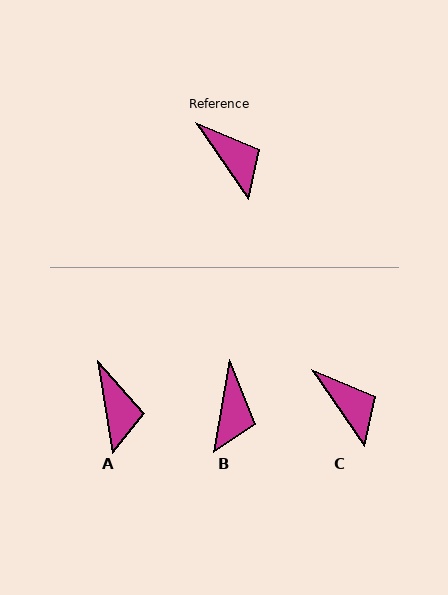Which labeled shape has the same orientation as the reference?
C.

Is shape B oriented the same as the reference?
No, it is off by about 45 degrees.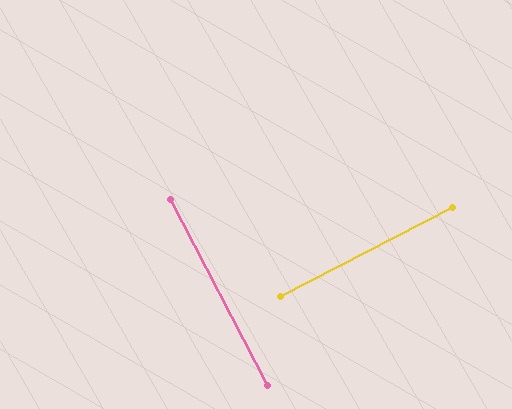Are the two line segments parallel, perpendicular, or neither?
Perpendicular — they meet at approximately 90°.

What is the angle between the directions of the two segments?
Approximately 90 degrees.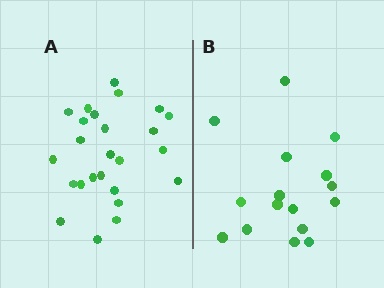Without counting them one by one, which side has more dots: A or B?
Region A (the left region) has more dots.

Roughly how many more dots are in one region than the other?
Region A has roughly 8 or so more dots than region B.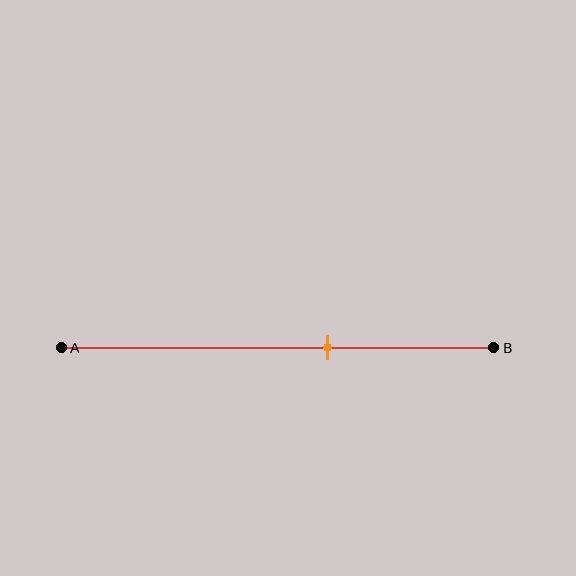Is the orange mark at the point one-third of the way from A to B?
No, the mark is at about 60% from A, not at the 33% one-third point.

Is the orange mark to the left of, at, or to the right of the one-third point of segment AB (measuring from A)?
The orange mark is to the right of the one-third point of segment AB.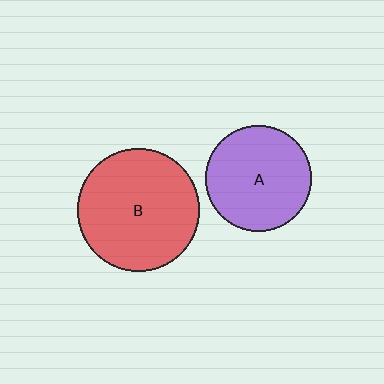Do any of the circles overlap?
No, none of the circles overlap.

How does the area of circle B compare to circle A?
Approximately 1.3 times.